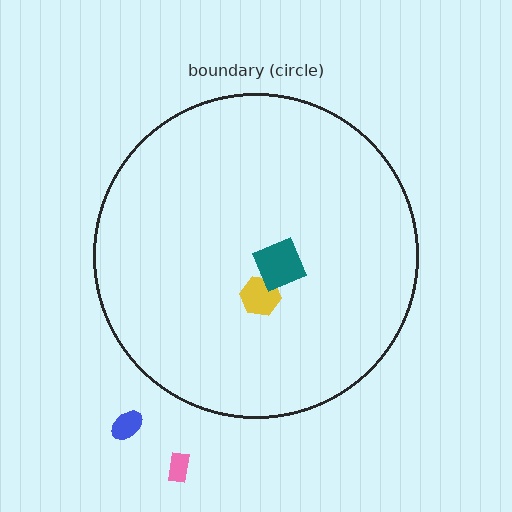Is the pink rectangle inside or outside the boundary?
Outside.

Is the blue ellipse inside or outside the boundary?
Outside.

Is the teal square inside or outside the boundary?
Inside.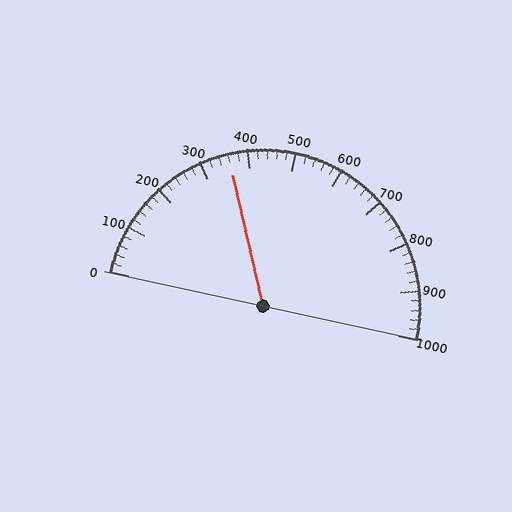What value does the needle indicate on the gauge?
The needle indicates approximately 360.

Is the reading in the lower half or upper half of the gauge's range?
The reading is in the lower half of the range (0 to 1000).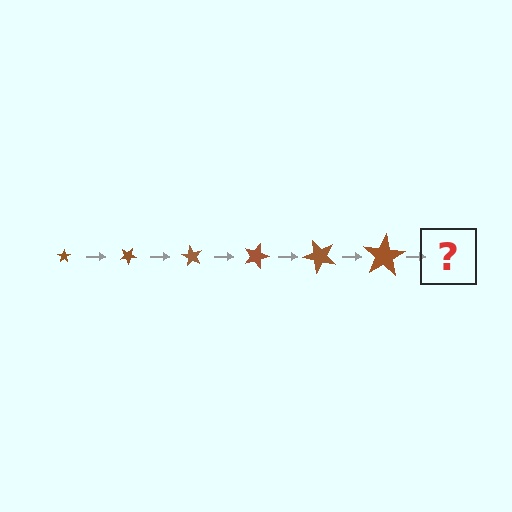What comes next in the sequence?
The next element should be a star, larger than the previous one and rotated 180 degrees from the start.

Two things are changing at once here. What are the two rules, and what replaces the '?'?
The two rules are that the star grows larger each step and it rotates 30 degrees each step. The '?' should be a star, larger than the previous one and rotated 180 degrees from the start.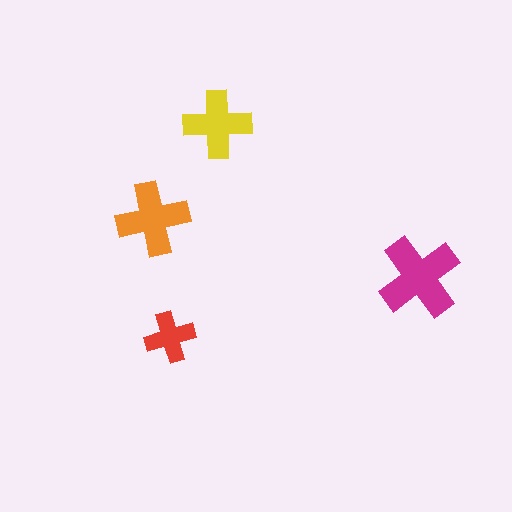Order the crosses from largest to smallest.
the magenta one, the orange one, the yellow one, the red one.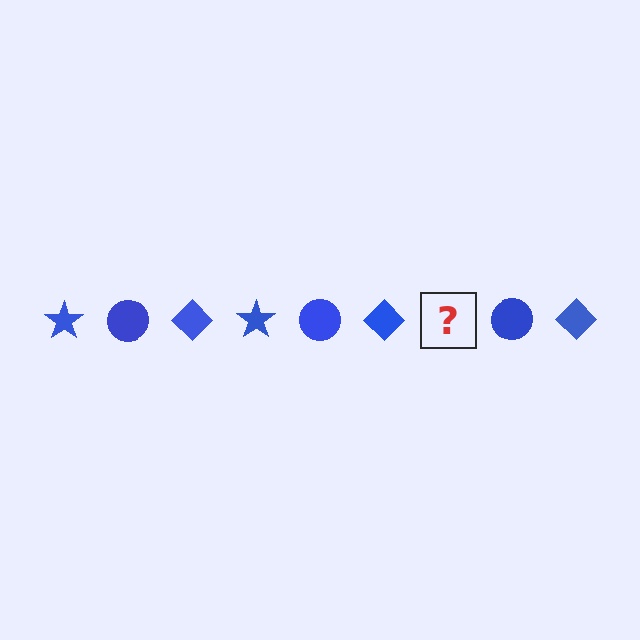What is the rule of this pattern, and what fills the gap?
The rule is that the pattern cycles through star, circle, diamond shapes in blue. The gap should be filled with a blue star.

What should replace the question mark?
The question mark should be replaced with a blue star.